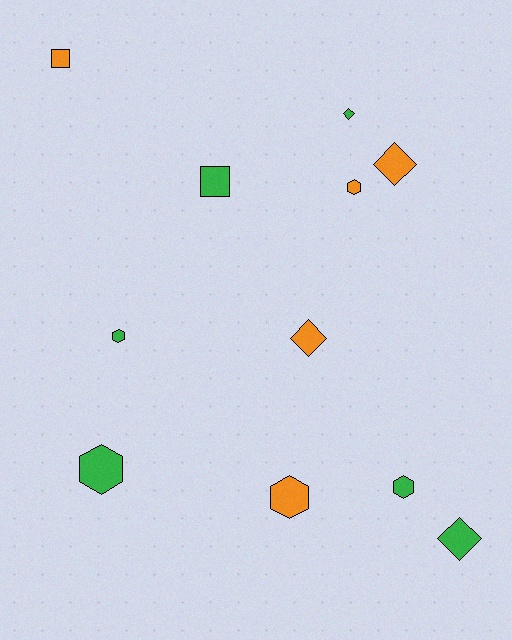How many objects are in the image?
There are 11 objects.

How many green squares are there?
There is 1 green square.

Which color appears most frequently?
Green, with 6 objects.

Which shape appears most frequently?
Hexagon, with 5 objects.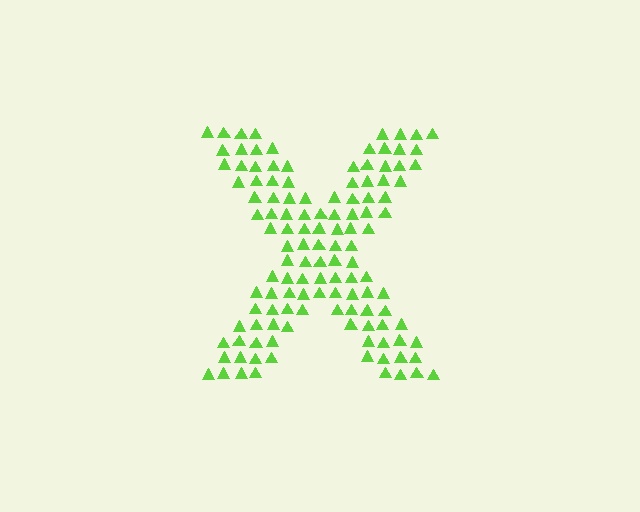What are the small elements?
The small elements are triangles.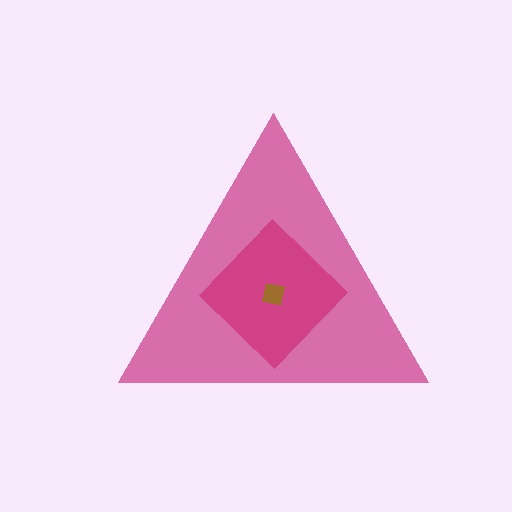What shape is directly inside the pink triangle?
The magenta diamond.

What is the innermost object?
The brown square.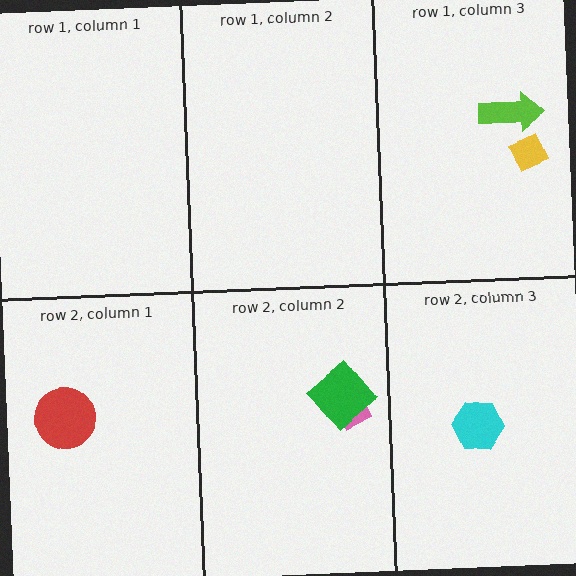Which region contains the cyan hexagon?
The row 2, column 3 region.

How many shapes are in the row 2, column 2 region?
2.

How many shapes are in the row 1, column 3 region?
2.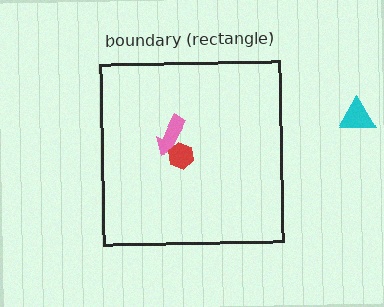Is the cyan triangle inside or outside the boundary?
Outside.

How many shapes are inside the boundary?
2 inside, 1 outside.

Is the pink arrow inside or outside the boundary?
Inside.